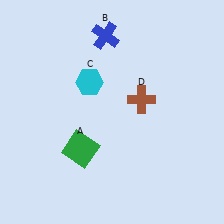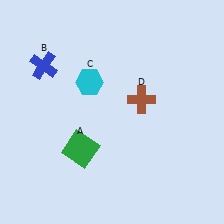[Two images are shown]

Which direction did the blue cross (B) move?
The blue cross (B) moved left.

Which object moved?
The blue cross (B) moved left.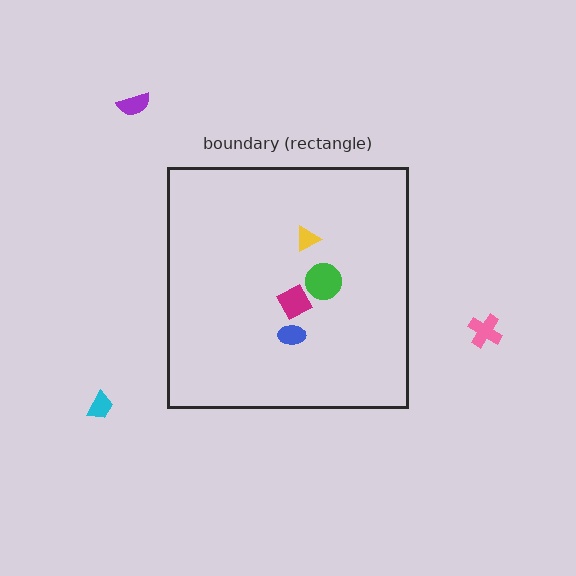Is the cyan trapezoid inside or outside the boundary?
Outside.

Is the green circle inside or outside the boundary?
Inside.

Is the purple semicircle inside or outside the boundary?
Outside.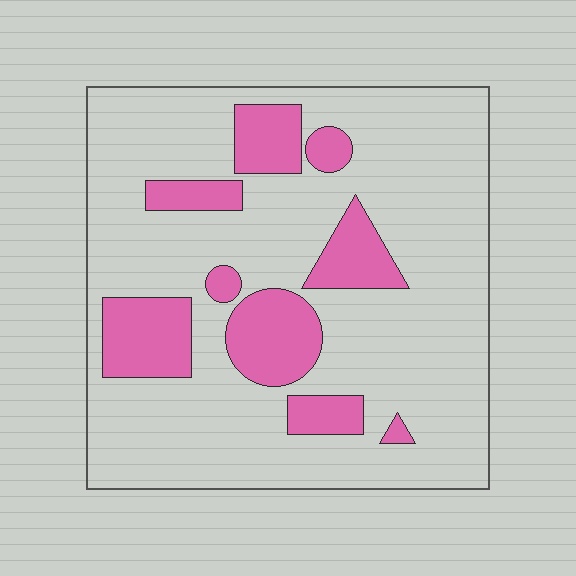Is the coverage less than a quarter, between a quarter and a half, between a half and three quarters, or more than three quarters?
Less than a quarter.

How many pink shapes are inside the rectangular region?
9.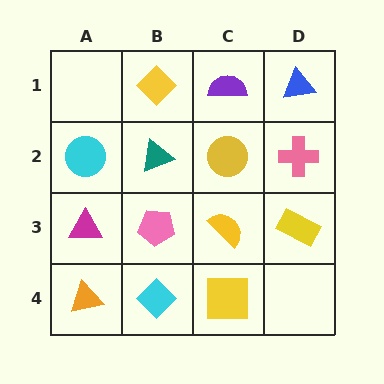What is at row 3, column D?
A yellow rectangle.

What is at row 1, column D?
A blue triangle.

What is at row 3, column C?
A yellow semicircle.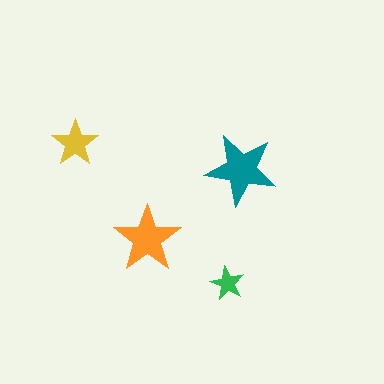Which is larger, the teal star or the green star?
The teal one.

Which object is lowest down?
The green star is bottommost.